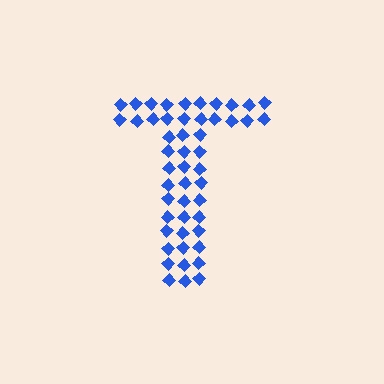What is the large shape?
The large shape is the letter T.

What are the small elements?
The small elements are diamonds.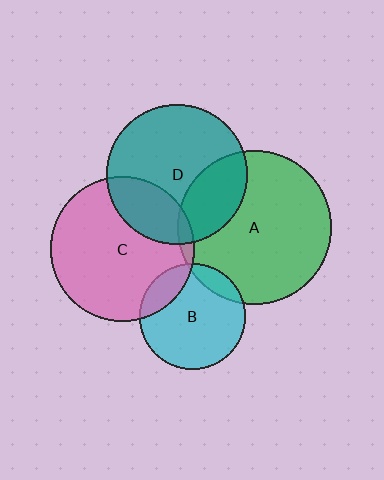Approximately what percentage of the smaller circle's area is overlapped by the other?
Approximately 5%.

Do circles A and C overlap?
Yes.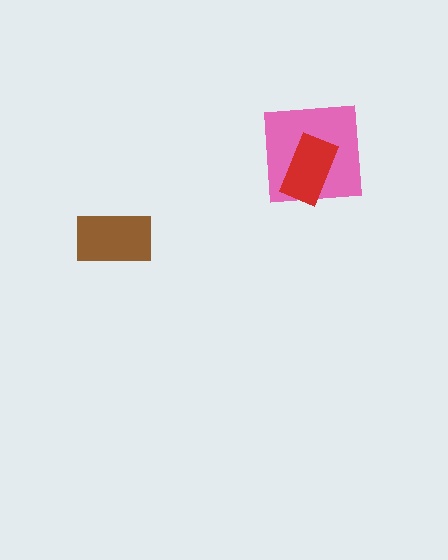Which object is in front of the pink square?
The red rectangle is in front of the pink square.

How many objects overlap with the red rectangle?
1 object overlaps with the red rectangle.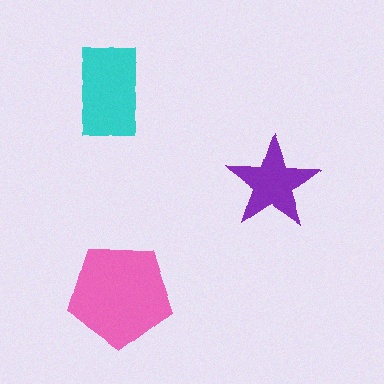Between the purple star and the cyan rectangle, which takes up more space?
The cyan rectangle.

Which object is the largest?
The pink pentagon.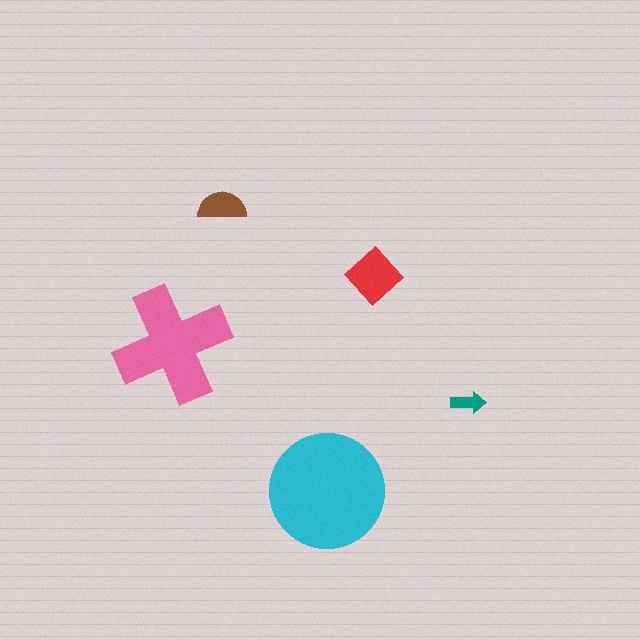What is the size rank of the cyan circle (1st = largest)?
1st.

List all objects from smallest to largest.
The teal arrow, the brown semicircle, the red diamond, the pink cross, the cyan circle.